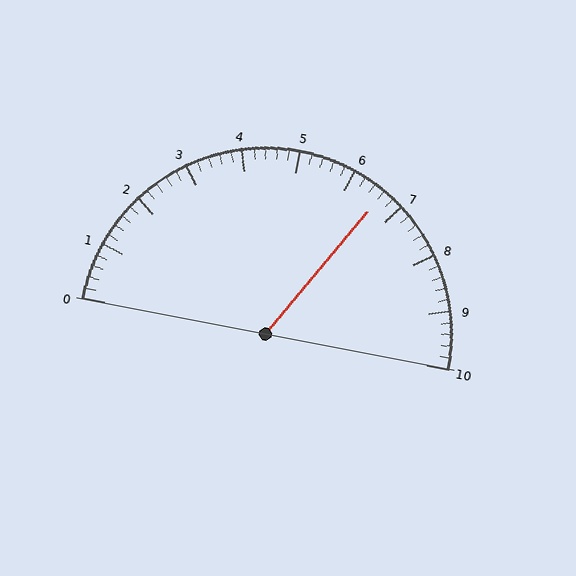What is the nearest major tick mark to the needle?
The nearest major tick mark is 7.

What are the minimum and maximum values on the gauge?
The gauge ranges from 0 to 10.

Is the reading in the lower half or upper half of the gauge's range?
The reading is in the upper half of the range (0 to 10).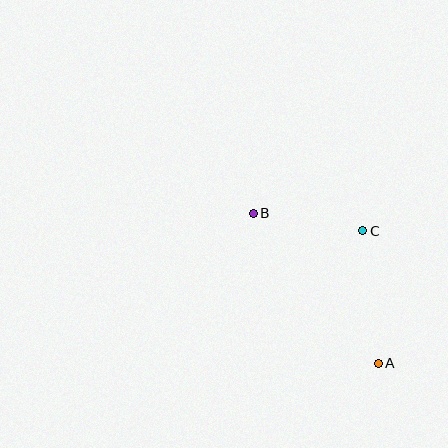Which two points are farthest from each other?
Points A and B are farthest from each other.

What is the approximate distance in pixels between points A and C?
The distance between A and C is approximately 134 pixels.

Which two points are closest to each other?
Points B and C are closest to each other.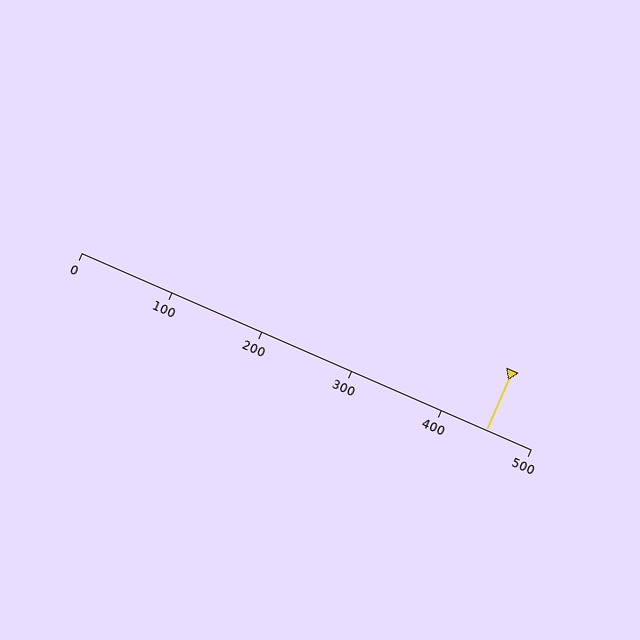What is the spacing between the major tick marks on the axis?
The major ticks are spaced 100 apart.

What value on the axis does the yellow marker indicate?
The marker indicates approximately 450.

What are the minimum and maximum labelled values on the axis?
The axis runs from 0 to 500.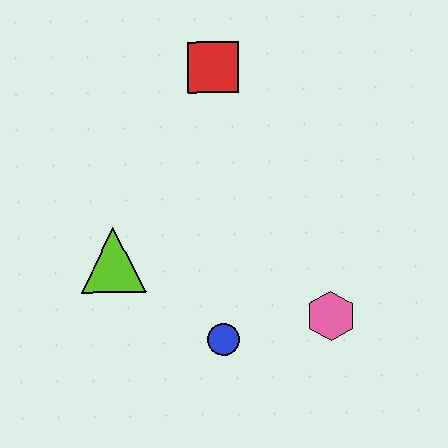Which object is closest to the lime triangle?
The blue circle is closest to the lime triangle.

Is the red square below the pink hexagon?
No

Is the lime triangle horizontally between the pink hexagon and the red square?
No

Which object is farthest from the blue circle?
The red square is farthest from the blue circle.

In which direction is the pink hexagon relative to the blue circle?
The pink hexagon is to the right of the blue circle.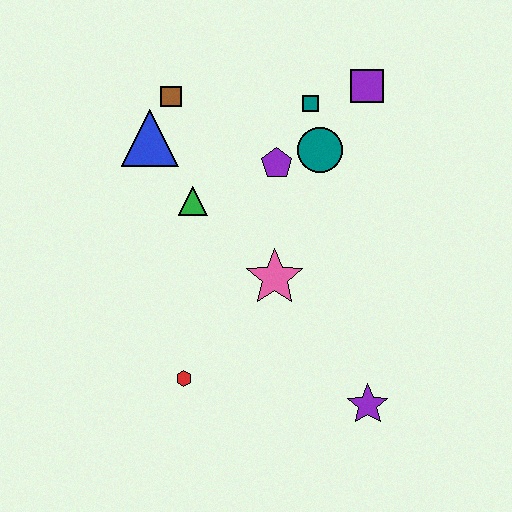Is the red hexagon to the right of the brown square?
Yes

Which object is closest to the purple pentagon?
The teal circle is closest to the purple pentagon.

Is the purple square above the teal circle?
Yes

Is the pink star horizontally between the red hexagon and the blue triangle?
No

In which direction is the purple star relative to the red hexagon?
The purple star is to the right of the red hexagon.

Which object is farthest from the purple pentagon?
The purple star is farthest from the purple pentagon.